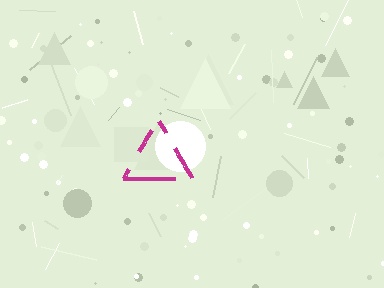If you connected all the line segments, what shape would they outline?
They would outline a triangle.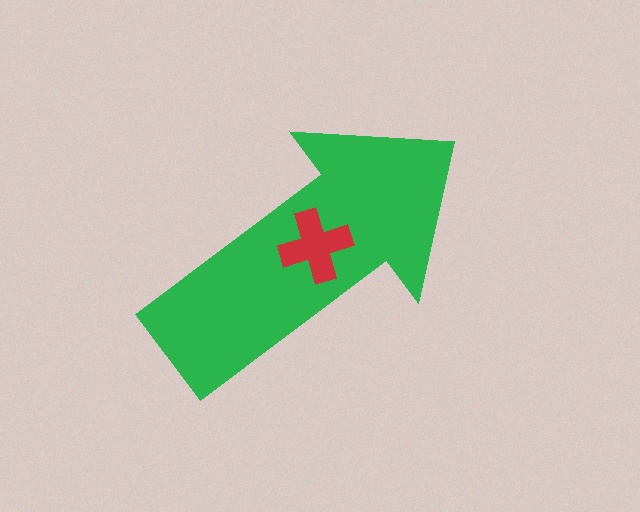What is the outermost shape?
The green arrow.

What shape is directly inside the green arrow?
The red cross.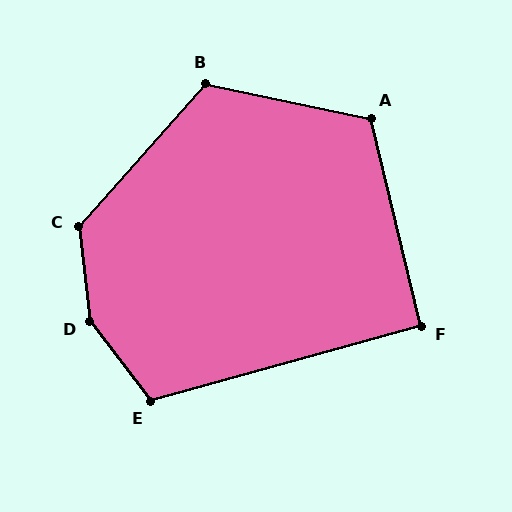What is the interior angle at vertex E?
Approximately 112 degrees (obtuse).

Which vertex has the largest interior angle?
D, at approximately 148 degrees.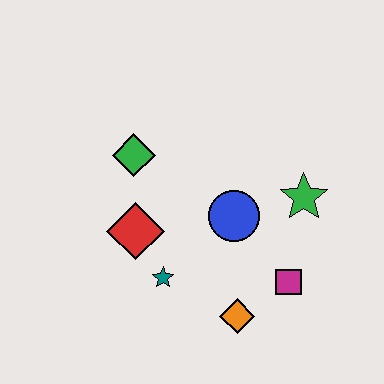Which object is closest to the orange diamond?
The magenta square is closest to the orange diamond.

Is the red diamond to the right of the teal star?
No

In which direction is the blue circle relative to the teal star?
The blue circle is to the right of the teal star.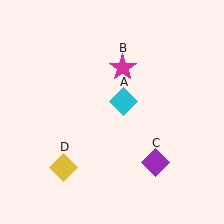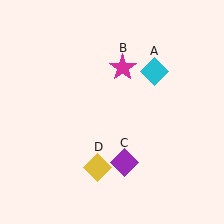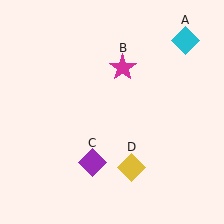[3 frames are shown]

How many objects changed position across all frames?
3 objects changed position: cyan diamond (object A), purple diamond (object C), yellow diamond (object D).